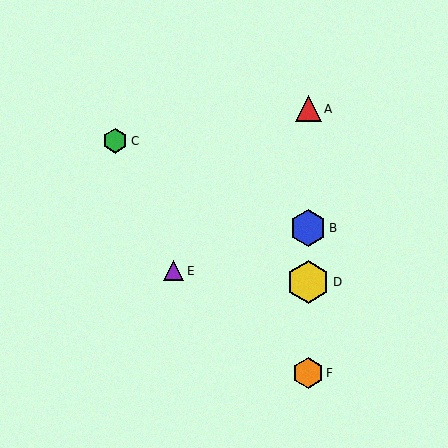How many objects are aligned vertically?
4 objects (A, B, D, F) are aligned vertically.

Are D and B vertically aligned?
Yes, both are at x≈308.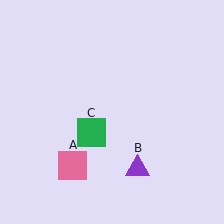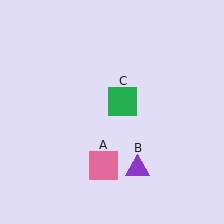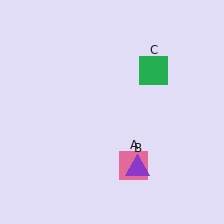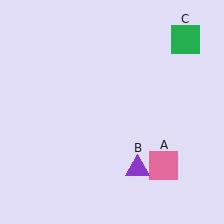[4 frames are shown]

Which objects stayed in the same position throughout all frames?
Purple triangle (object B) remained stationary.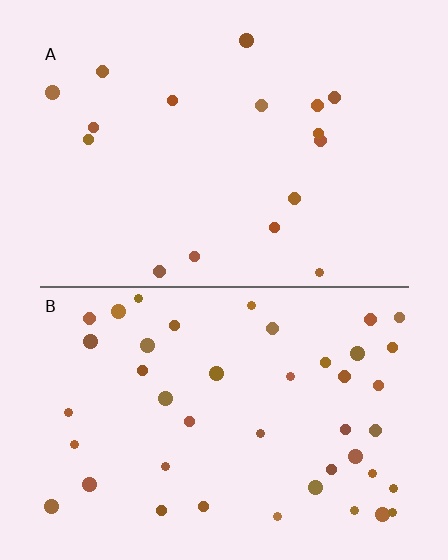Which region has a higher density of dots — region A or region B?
B (the bottom).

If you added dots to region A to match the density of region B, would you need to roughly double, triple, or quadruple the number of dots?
Approximately triple.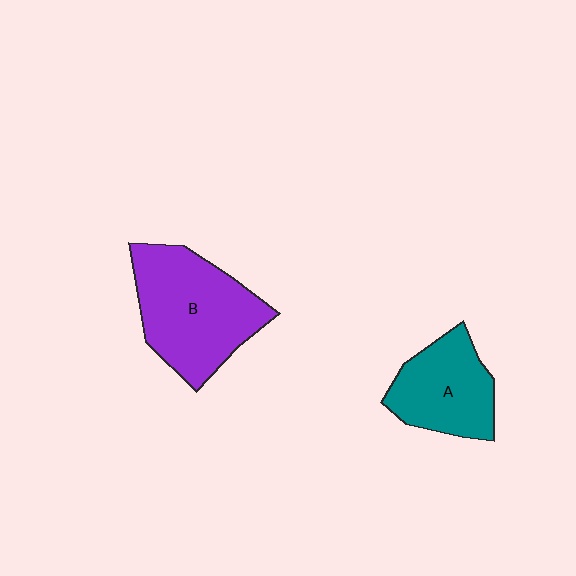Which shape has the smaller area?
Shape A (teal).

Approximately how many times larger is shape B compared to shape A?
Approximately 1.5 times.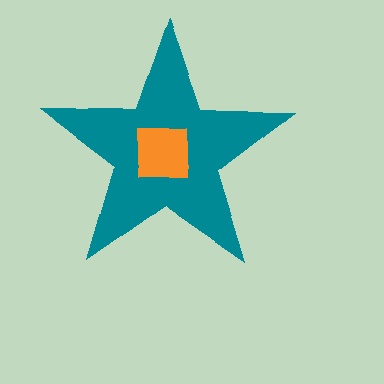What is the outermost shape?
The teal star.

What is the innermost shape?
The orange square.